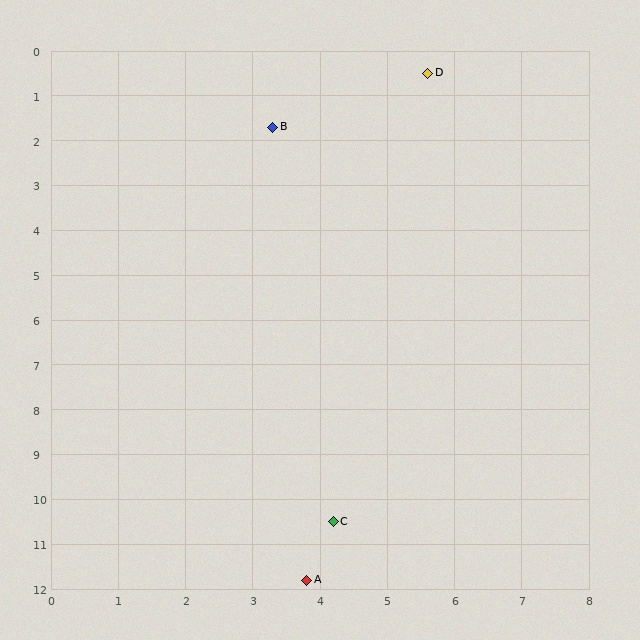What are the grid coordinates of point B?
Point B is at approximately (3.3, 1.7).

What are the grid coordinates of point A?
Point A is at approximately (3.8, 11.8).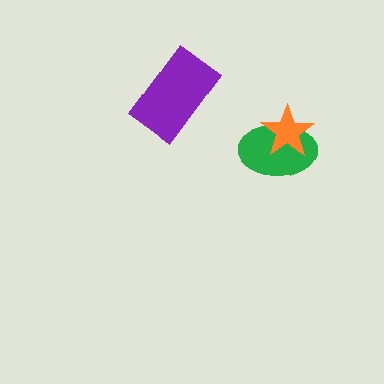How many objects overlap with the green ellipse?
1 object overlaps with the green ellipse.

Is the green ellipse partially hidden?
Yes, it is partially covered by another shape.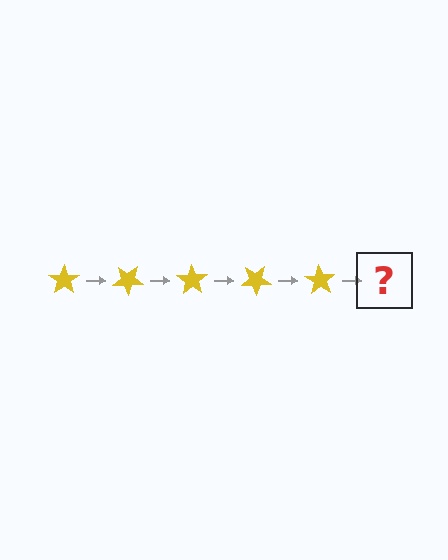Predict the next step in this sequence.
The next step is a yellow star rotated 175 degrees.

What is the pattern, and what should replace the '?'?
The pattern is that the star rotates 35 degrees each step. The '?' should be a yellow star rotated 175 degrees.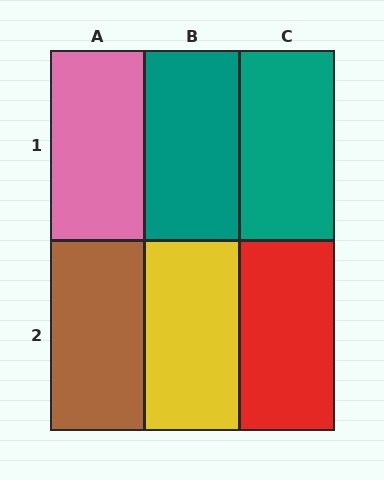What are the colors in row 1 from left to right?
Pink, teal, teal.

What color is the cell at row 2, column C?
Red.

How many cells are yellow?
1 cell is yellow.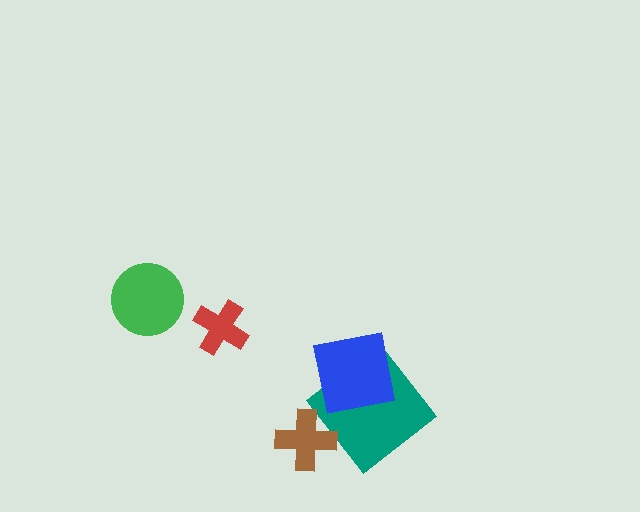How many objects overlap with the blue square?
1 object overlaps with the blue square.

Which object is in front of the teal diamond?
The blue square is in front of the teal diamond.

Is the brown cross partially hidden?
No, no other shape covers it.